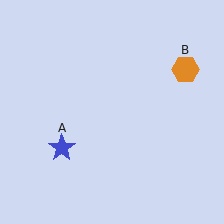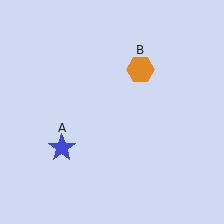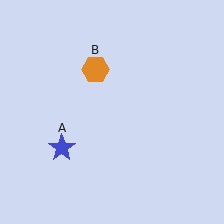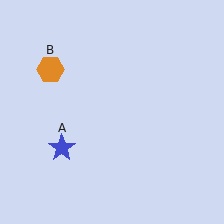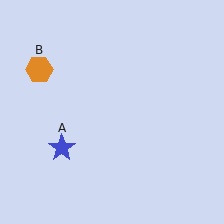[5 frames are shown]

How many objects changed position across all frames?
1 object changed position: orange hexagon (object B).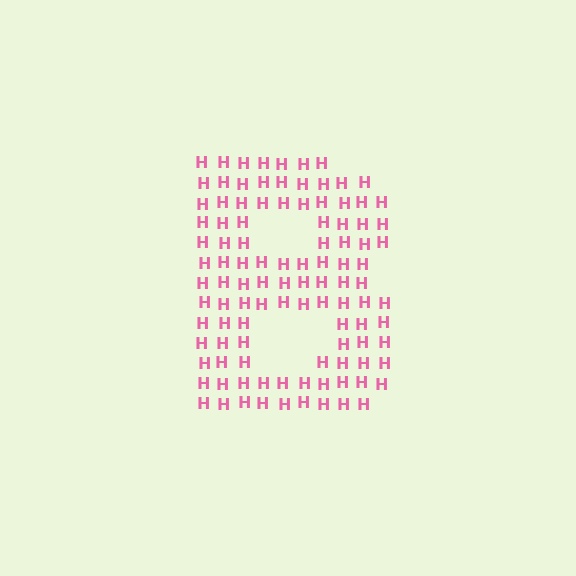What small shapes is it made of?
It is made of small letter H's.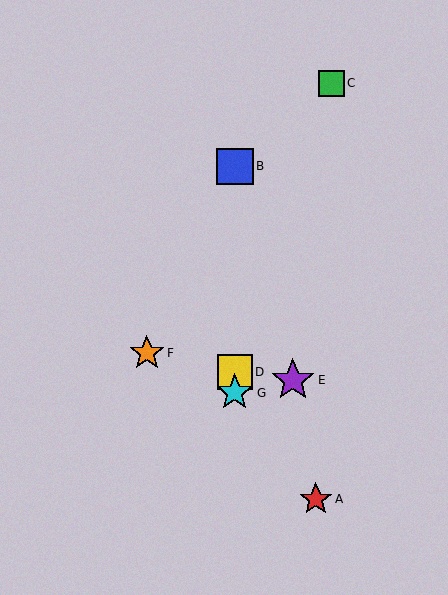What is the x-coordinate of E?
Object E is at x≈293.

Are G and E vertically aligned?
No, G is at x≈235 and E is at x≈293.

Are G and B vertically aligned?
Yes, both are at x≈235.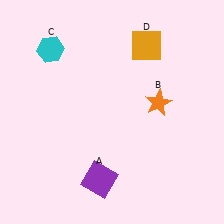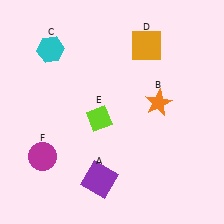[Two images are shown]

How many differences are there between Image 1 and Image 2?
There are 2 differences between the two images.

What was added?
A lime diamond (E), a magenta circle (F) were added in Image 2.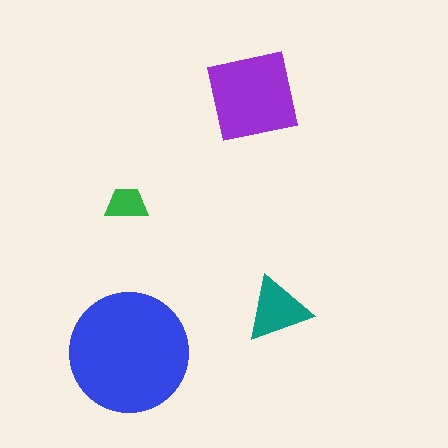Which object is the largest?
The blue circle.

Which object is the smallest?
The green trapezoid.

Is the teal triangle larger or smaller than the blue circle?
Smaller.